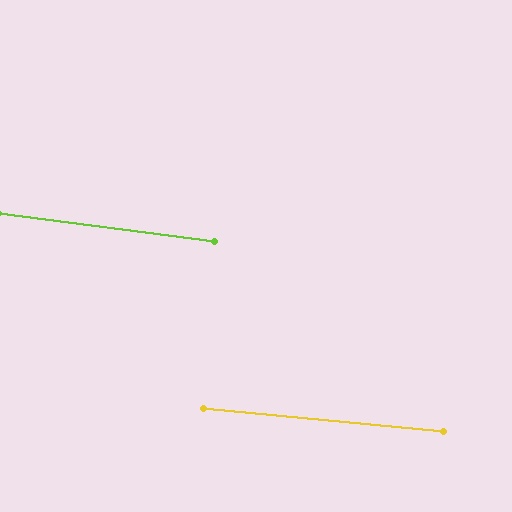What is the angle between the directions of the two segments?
Approximately 2 degrees.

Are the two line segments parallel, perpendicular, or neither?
Parallel — their directions differ by only 1.8°.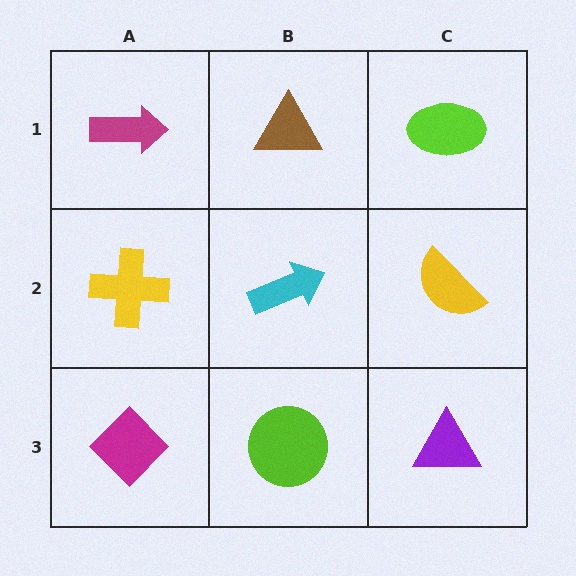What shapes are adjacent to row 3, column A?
A yellow cross (row 2, column A), a lime circle (row 3, column B).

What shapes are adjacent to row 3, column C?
A yellow semicircle (row 2, column C), a lime circle (row 3, column B).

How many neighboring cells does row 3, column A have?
2.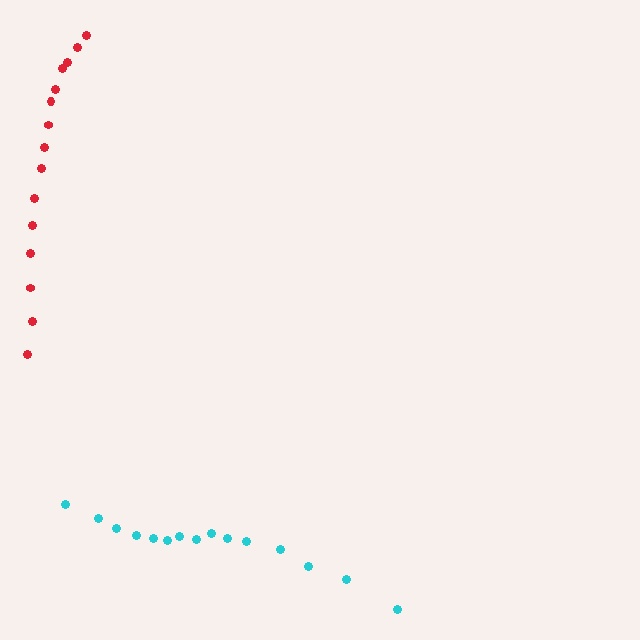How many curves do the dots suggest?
There are 2 distinct paths.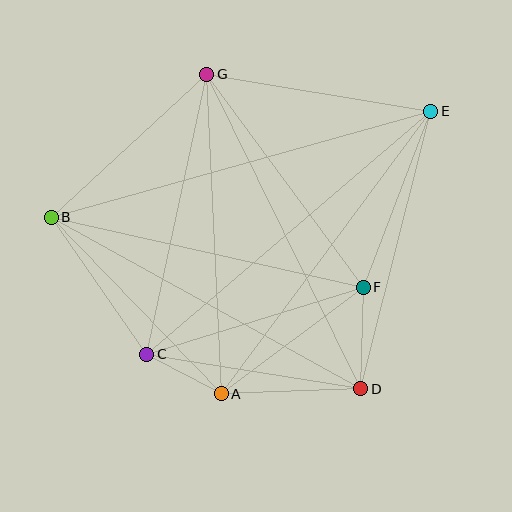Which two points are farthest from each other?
Points B and E are farthest from each other.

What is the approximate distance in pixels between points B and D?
The distance between B and D is approximately 354 pixels.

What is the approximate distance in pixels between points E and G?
The distance between E and G is approximately 227 pixels.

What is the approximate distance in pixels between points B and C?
The distance between B and C is approximately 167 pixels.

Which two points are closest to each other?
Points A and C are closest to each other.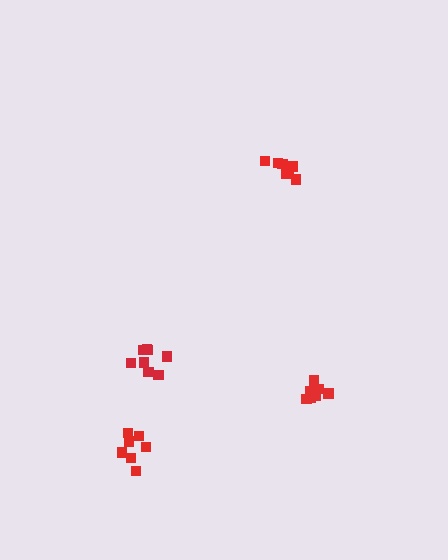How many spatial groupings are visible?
There are 4 spatial groupings.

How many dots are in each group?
Group 1: 8 dots, Group 2: 8 dots, Group 3: 10 dots, Group 4: 7 dots (33 total).